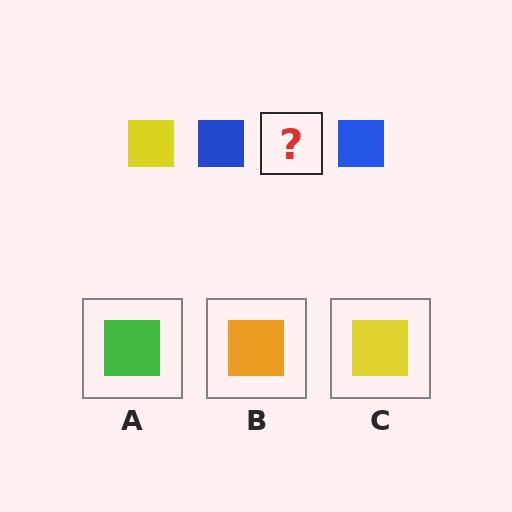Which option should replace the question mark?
Option C.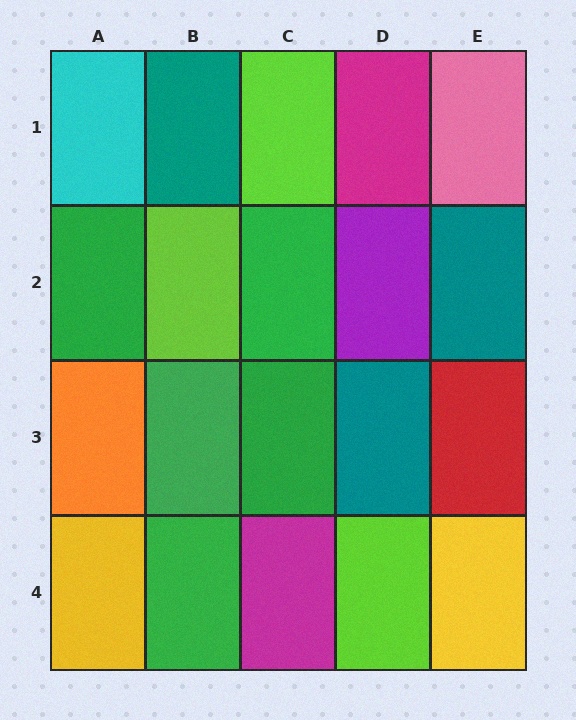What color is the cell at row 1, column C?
Lime.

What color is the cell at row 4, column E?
Yellow.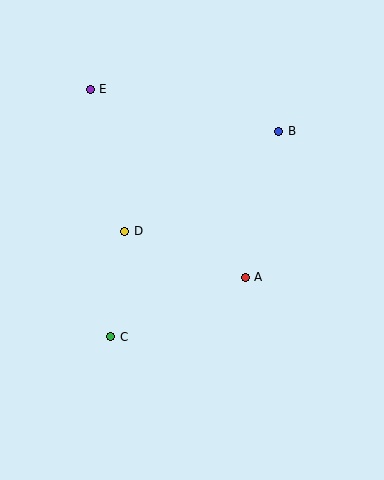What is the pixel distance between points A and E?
The distance between A and E is 244 pixels.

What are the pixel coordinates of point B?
Point B is at (279, 131).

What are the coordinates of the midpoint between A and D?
The midpoint between A and D is at (185, 254).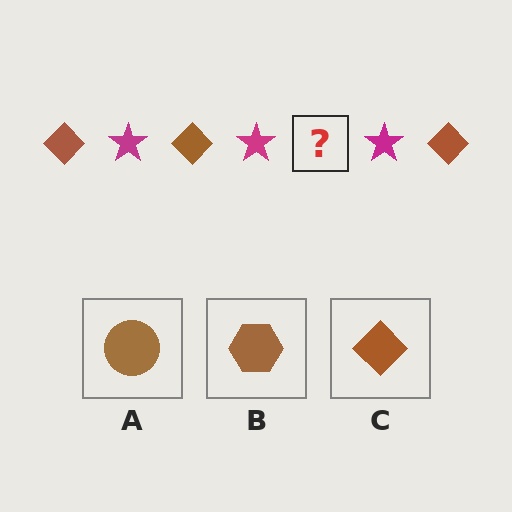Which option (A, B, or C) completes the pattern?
C.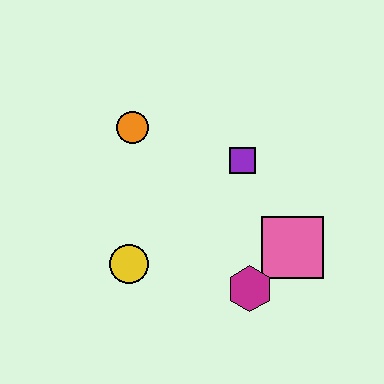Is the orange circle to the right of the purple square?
No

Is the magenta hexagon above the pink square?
No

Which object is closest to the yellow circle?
The magenta hexagon is closest to the yellow circle.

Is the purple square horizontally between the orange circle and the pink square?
Yes